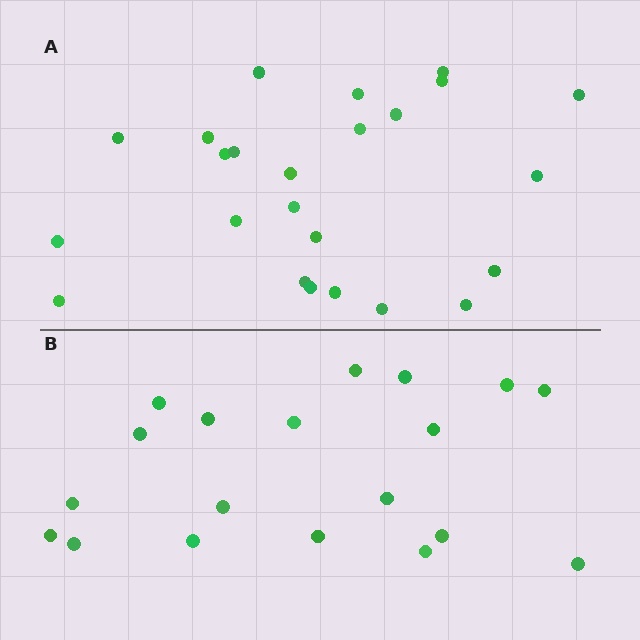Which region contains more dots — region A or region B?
Region A (the top region) has more dots.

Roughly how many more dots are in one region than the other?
Region A has about 5 more dots than region B.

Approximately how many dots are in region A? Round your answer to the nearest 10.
About 20 dots. (The exact count is 24, which rounds to 20.)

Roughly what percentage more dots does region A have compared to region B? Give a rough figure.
About 25% more.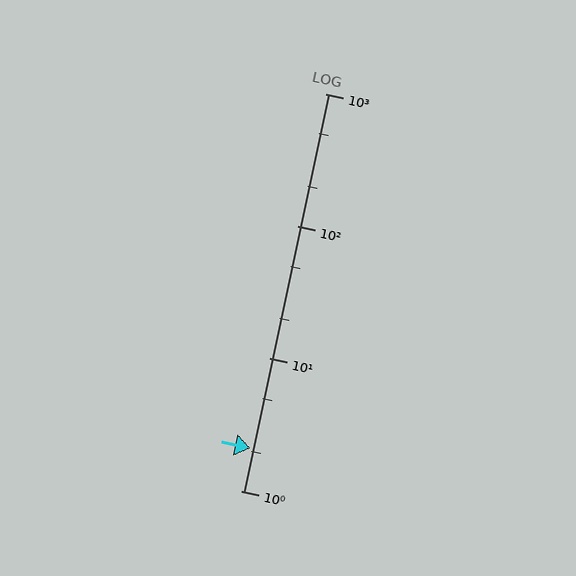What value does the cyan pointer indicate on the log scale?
The pointer indicates approximately 2.1.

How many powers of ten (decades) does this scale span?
The scale spans 3 decades, from 1 to 1000.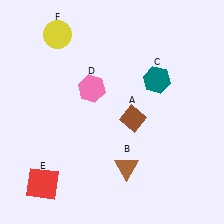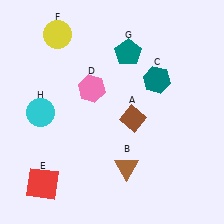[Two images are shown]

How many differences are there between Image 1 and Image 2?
There are 2 differences between the two images.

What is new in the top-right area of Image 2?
A teal pentagon (G) was added in the top-right area of Image 2.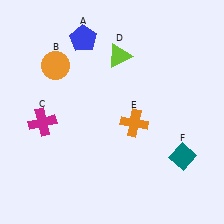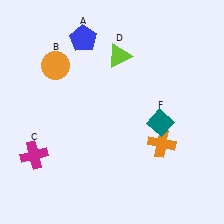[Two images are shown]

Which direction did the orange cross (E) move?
The orange cross (E) moved right.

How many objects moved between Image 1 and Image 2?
3 objects moved between the two images.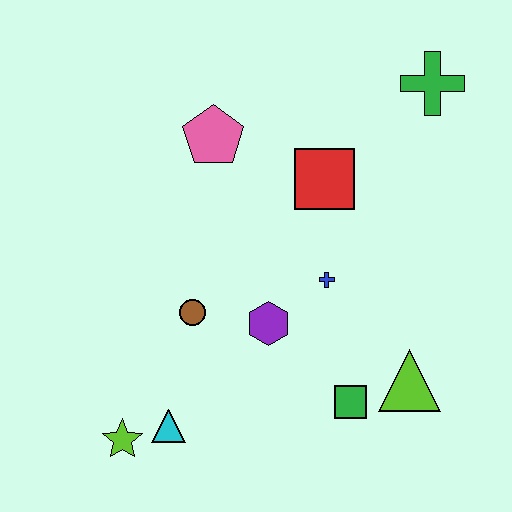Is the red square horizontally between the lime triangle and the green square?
No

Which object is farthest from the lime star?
The green cross is farthest from the lime star.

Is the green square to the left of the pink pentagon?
No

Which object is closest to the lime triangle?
The green square is closest to the lime triangle.